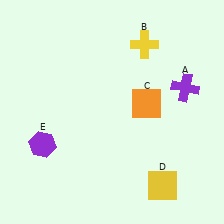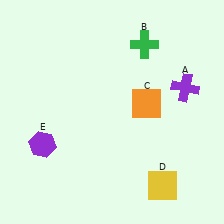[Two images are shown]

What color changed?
The cross (B) changed from yellow in Image 1 to green in Image 2.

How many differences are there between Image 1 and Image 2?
There is 1 difference between the two images.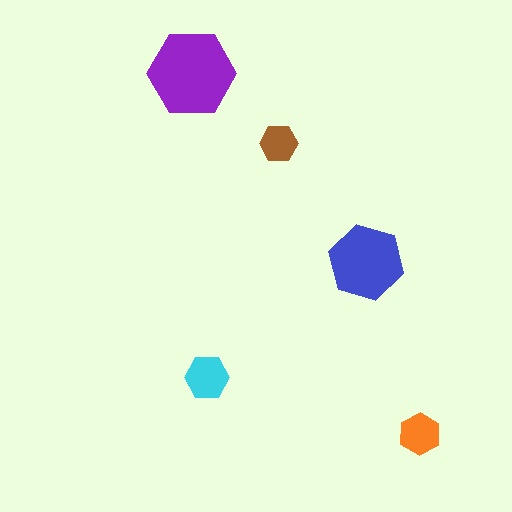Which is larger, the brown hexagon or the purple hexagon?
The purple one.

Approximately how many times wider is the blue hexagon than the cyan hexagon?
About 1.5 times wider.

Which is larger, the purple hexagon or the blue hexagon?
The purple one.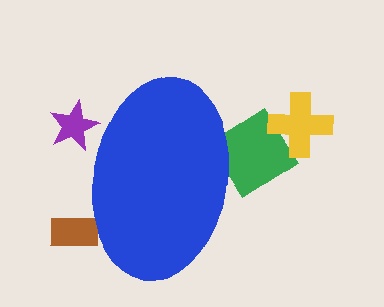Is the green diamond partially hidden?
Yes, the green diamond is partially hidden behind the blue ellipse.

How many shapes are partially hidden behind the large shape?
3 shapes are partially hidden.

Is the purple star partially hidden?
Yes, the purple star is partially hidden behind the blue ellipse.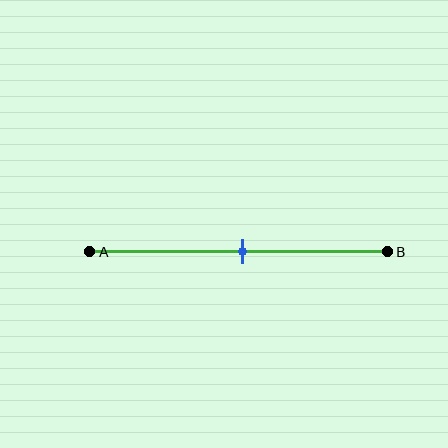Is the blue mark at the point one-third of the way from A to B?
No, the mark is at about 50% from A, not at the 33% one-third point.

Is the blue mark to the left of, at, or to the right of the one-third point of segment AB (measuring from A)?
The blue mark is to the right of the one-third point of segment AB.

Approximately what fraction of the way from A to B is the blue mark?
The blue mark is approximately 50% of the way from A to B.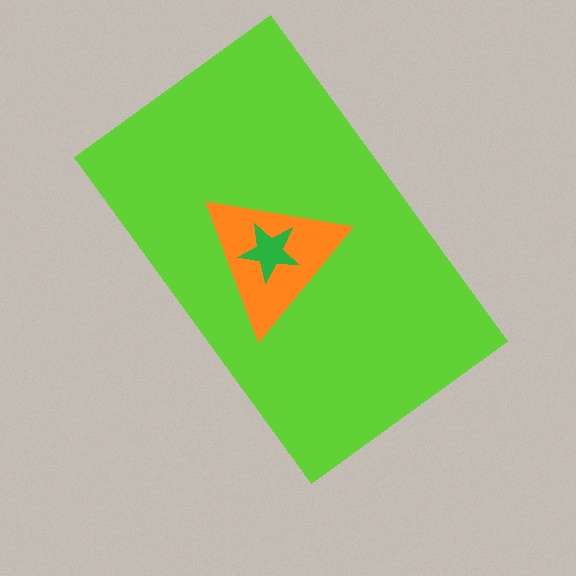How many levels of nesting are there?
3.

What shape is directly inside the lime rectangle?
The orange triangle.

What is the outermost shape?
The lime rectangle.